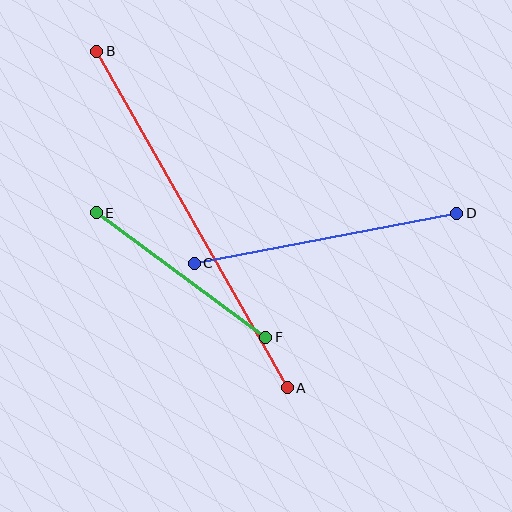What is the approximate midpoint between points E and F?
The midpoint is at approximately (181, 275) pixels.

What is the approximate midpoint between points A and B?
The midpoint is at approximately (192, 220) pixels.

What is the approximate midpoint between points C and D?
The midpoint is at approximately (325, 238) pixels.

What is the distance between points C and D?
The distance is approximately 267 pixels.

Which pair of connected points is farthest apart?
Points A and B are farthest apart.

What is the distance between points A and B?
The distance is approximately 387 pixels.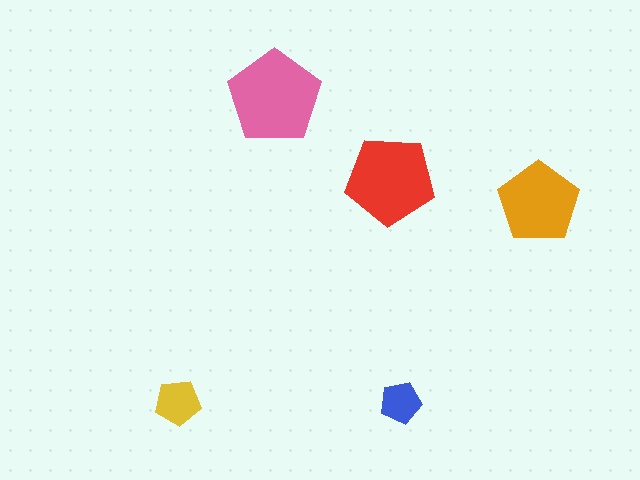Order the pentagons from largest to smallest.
the pink one, the red one, the orange one, the yellow one, the blue one.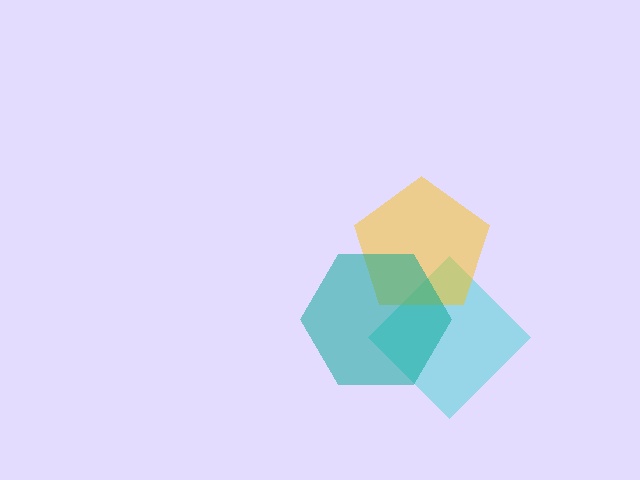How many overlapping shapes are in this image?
There are 3 overlapping shapes in the image.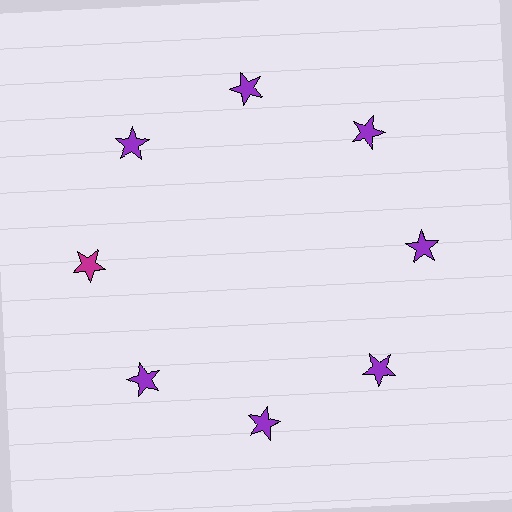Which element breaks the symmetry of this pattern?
The magenta star at roughly the 9 o'clock position breaks the symmetry. All other shapes are purple stars.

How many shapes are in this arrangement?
There are 8 shapes arranged in a ring pattern.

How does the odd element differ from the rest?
It has a different color: magenta instead of purple.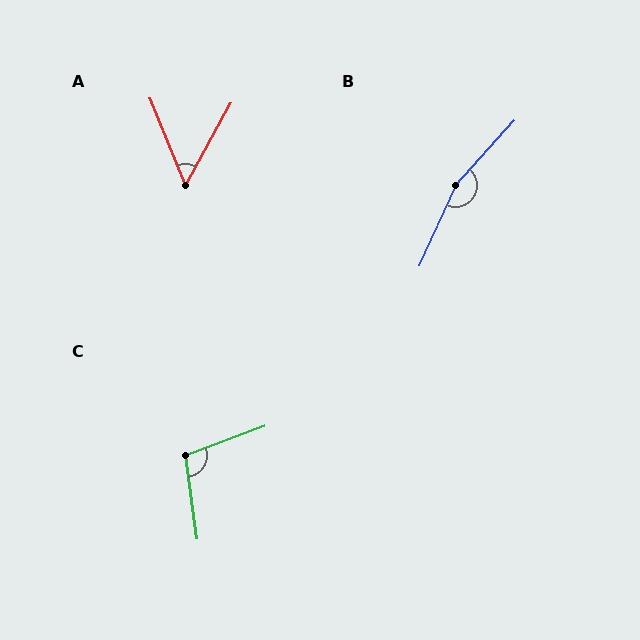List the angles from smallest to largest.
A (51°), C (103°), B (162°).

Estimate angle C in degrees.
Approximately 103 degrees.